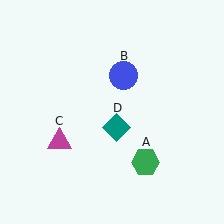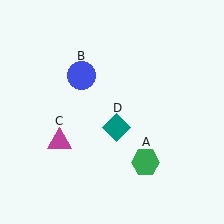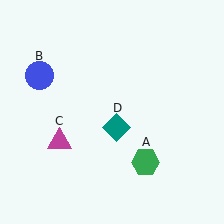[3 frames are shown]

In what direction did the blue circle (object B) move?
The blue circle (object B) moved left.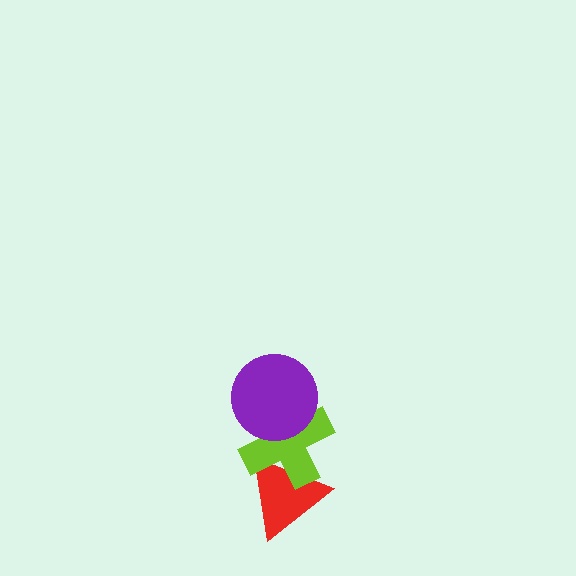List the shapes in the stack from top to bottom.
From top to bottom: the purple circle, the lime cross, the red triangle.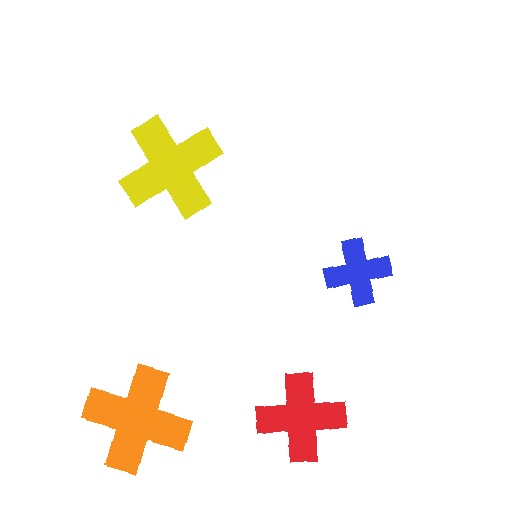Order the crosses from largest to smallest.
the orange one, the yellow one, the red one, the blue one.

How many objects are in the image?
There are 4 objects in the image.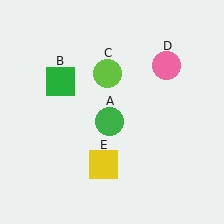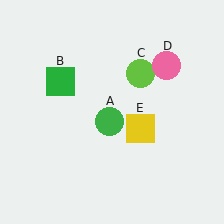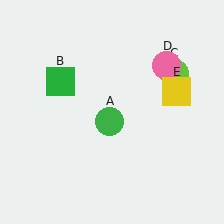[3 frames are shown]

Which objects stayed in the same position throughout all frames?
Green circle (object A) and green square (object B) and pink circle (object D) remained stationary.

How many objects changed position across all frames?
2 objects changed position: lime circle (object C), yellow square (object E).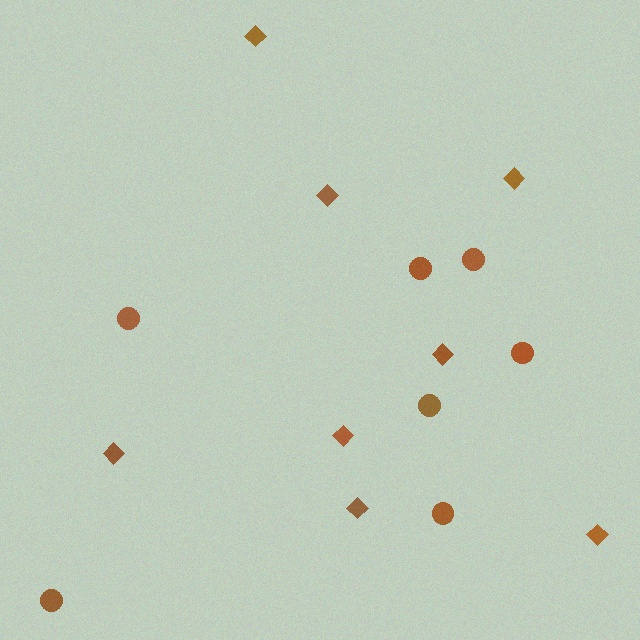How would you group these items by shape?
There are 2 groups: one group of circles (7) and one group of diamonds (8).